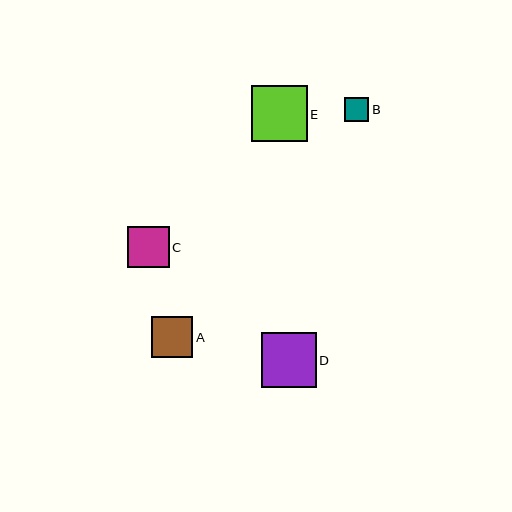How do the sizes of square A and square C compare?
Square A and square C are approximately the same size.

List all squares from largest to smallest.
From largest to smallest: E, D, A, C, B.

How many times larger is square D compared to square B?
Square D is approximately 2.2 times the size of square B.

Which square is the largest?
Square E is the largest with a size of approximately 56 pixels.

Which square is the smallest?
Square B is the smallest with a size of approximately 25 pixels.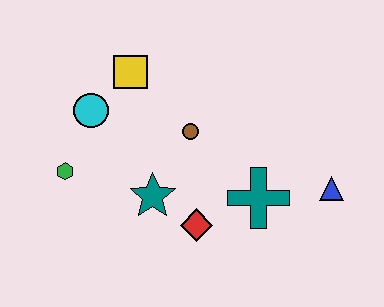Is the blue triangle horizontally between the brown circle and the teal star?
No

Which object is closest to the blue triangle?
The teal cross is closest to the blue triangle.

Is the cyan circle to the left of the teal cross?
Yes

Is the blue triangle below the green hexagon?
Yes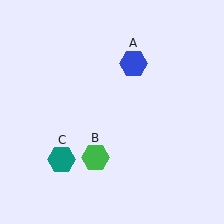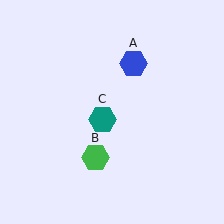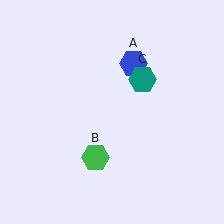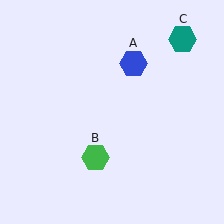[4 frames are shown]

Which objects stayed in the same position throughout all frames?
Blue hexagon (object A) and green hexagon (object B) remained stationary.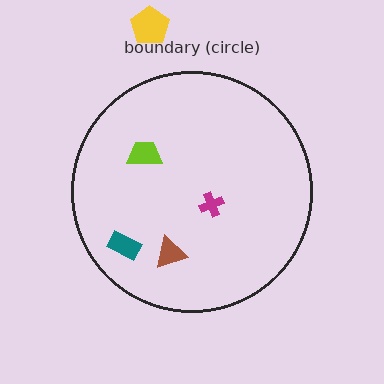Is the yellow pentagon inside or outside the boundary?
Outside.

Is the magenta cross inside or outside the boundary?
Inside.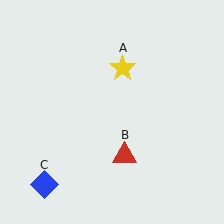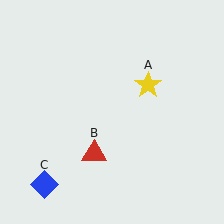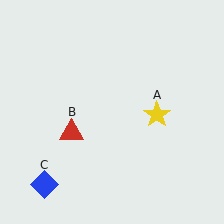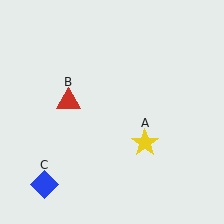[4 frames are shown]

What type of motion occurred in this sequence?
The yellow star (object A), red triangle (object B) rotated clockwise around the center of the scene.